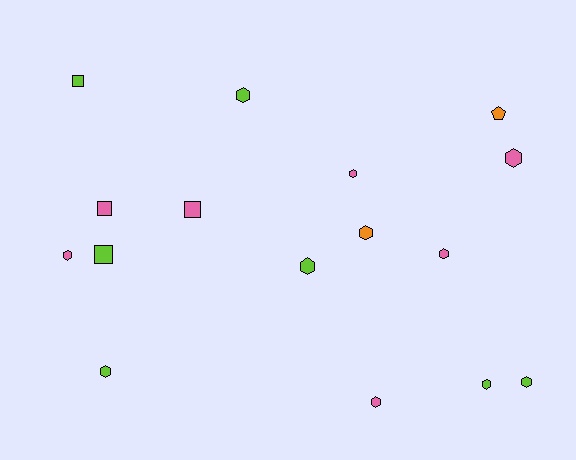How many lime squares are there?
There are 2 lime squares.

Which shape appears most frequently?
Hexagon, with 11 objects.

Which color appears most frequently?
Pink, with 7 objects.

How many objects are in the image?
There are 16 objects.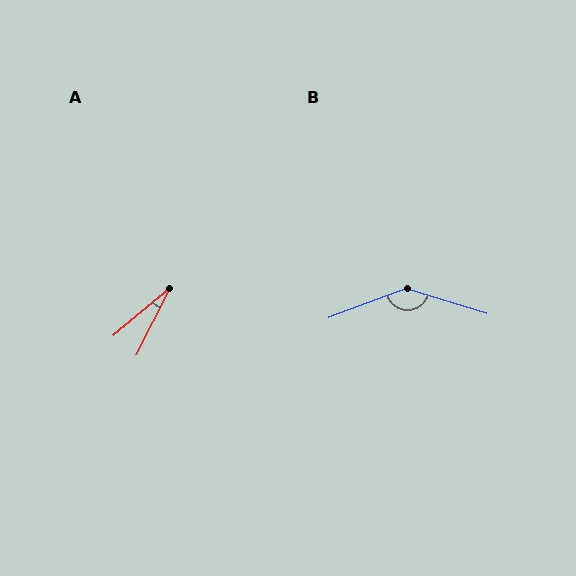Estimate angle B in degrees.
Approximately 142 degrees.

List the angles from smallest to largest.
A (23°), B (142°).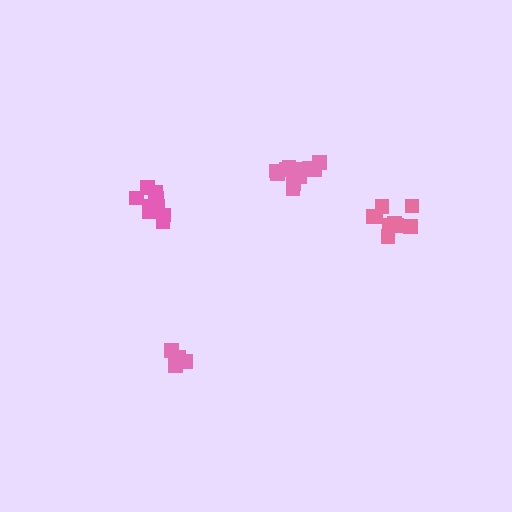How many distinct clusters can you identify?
There are 4 distinct clusters.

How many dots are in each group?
Group 1: 10 dots, Group 2: 6 dots, Group 3: 9 dots, Group 4: 11 dots (36 total).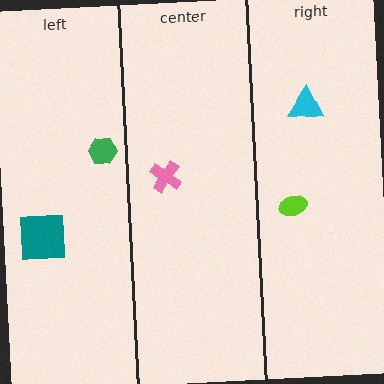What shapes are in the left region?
The teal square, the green hexagon.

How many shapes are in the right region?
2.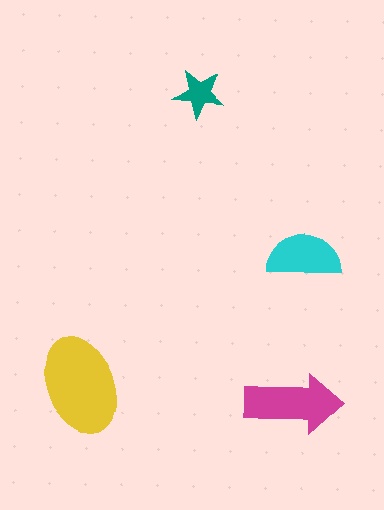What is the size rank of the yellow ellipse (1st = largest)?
1st.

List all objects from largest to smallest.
The yellow ellipse, the magenta arrow, the cyan semicircle, the teal star.